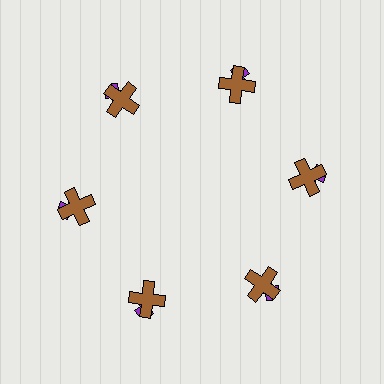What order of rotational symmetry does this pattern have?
This pattern has 6-fold rotational symmetry.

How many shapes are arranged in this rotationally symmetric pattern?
There are 12 shapes, arranged in 6 groups of 2.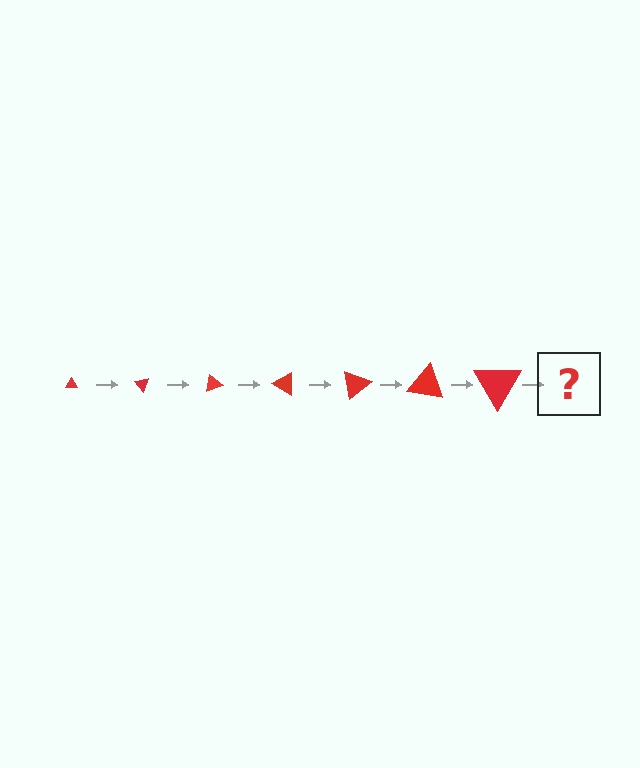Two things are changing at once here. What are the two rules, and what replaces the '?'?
The two rules are that the triangle grows larger each step and it rotates 50 degrees each step. The '?' should be a triangle, larger than the previous one and rotated 350 degrees from the start.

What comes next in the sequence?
The next element should be a triangle, larger than the previous one and rotated 350 degrees from the start.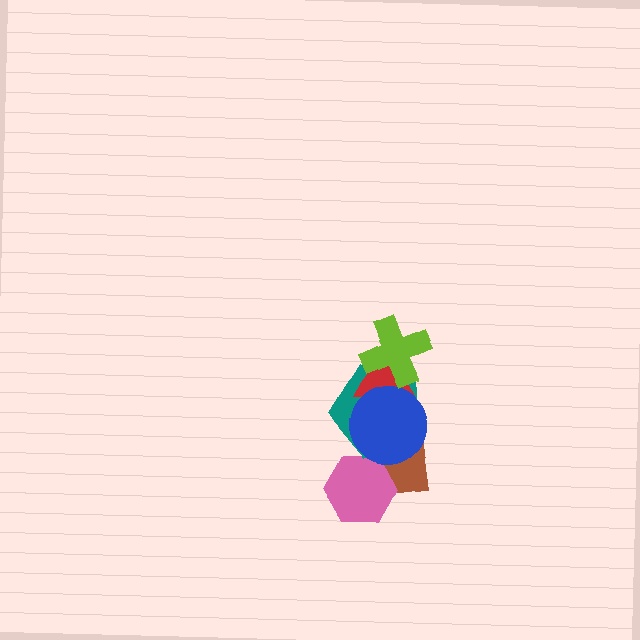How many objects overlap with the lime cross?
2 objects overlap with the lime cross.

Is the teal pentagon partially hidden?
Yes, it is partially covered by another shape.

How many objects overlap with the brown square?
3 objects overlap with the brown square.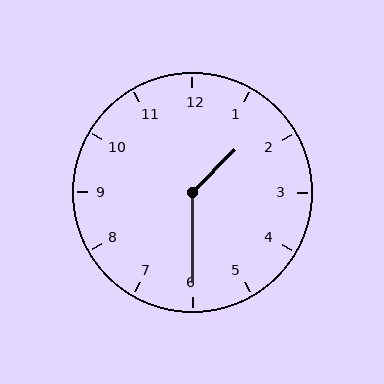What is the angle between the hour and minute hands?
Approximately 135 degrees.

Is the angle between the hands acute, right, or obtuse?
It is obtuse.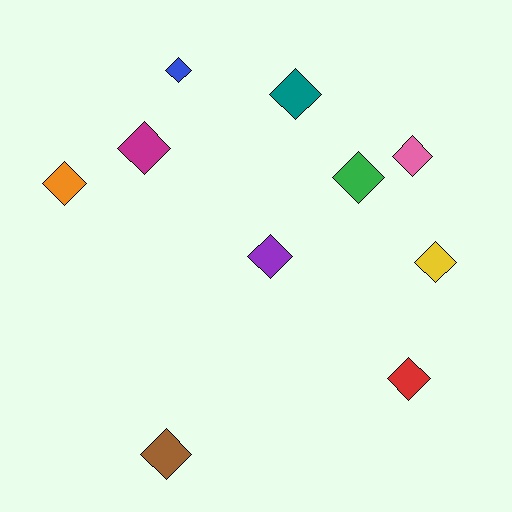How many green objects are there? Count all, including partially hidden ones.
There is 1 green object.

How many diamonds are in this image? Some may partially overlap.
There are 10 diamonds.